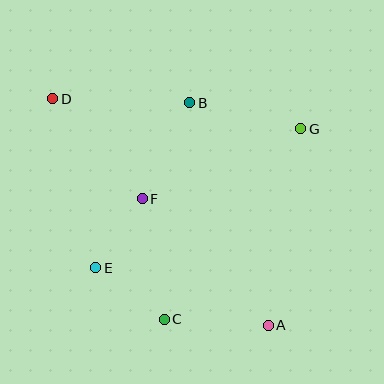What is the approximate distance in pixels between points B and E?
The distance between B and E is approximately 190 pixels.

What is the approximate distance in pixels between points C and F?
The distance between C and F is approximately 122 pixels.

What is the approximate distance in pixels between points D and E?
The distance between D and E is approximately 174 pixels.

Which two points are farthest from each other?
Points A and D are farthest from each other.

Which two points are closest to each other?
Points E and F are closest to each other.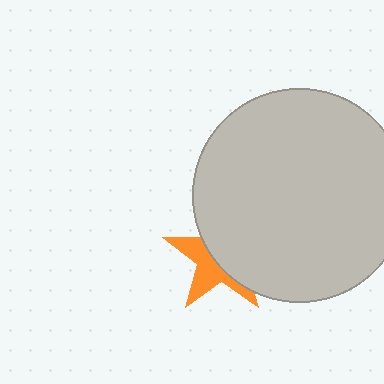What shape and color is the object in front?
The object in front is a light gray circle.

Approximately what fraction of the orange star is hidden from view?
Roughly 57% of the orange star is hidden behind the light gray circle.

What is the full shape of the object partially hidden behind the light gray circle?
The partially hidden object is an orange star.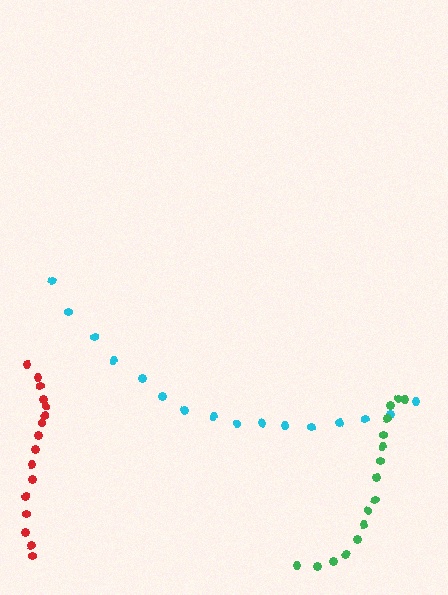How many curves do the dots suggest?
There are 3 distinct paths.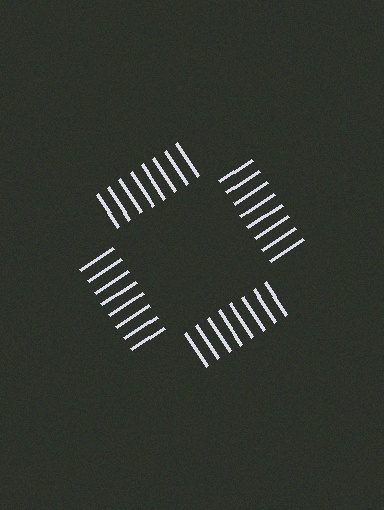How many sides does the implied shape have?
4 sides — the line-ends trace a square.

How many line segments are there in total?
32 — 8 along each of the 4 edges.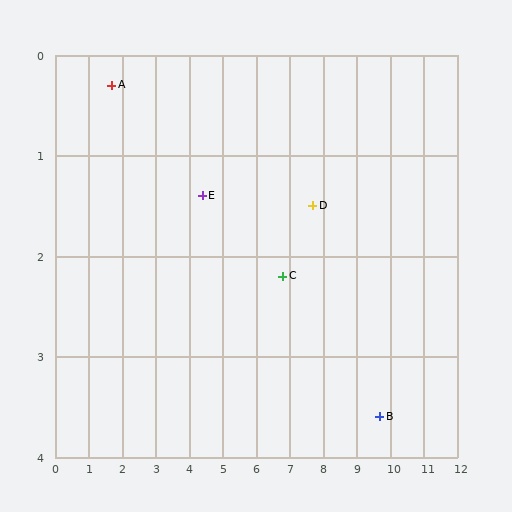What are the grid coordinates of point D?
Point D is at approximately (7.7, 1.5).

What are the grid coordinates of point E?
Point E is at approximately (4.4, 1.4).